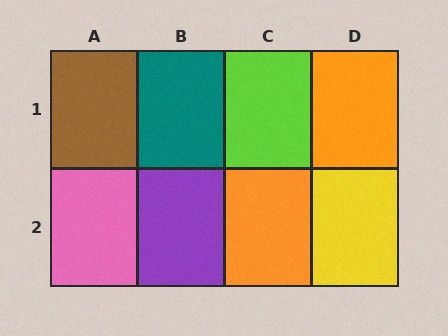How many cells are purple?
1 cell is purple.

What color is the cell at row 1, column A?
Brown.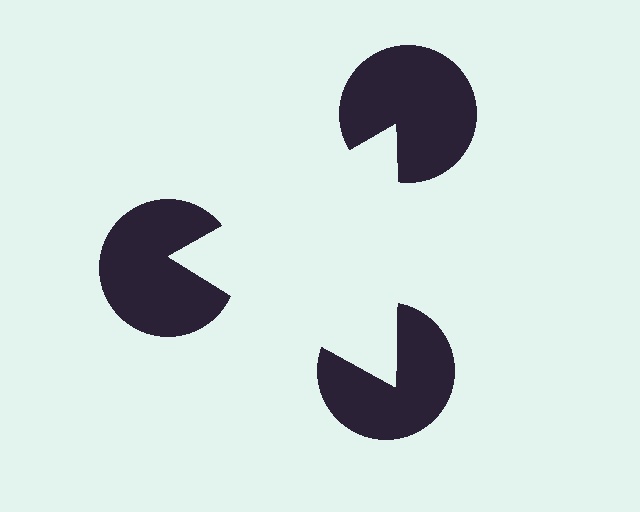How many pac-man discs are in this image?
There are 3 — one at each vertex of the illusory triangle.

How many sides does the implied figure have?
3 sides.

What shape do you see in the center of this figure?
An illusory triangle — its edges are inferred from the aligned wedge cuts in the pac-man discs, not physically drawn.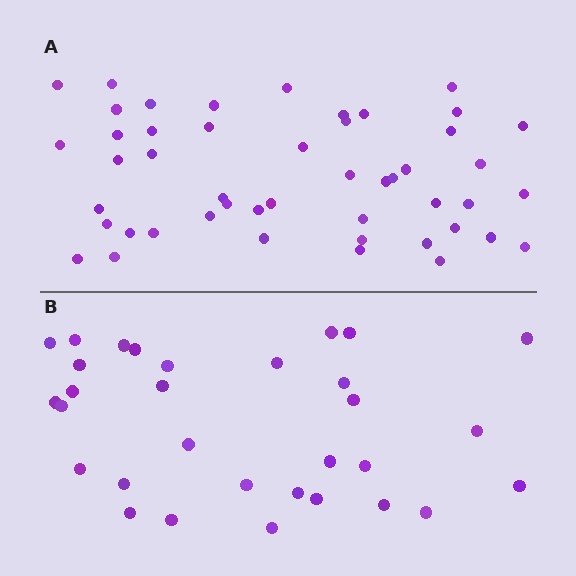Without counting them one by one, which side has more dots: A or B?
Region A (the top region) has more dots.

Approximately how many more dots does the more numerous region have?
Region A has approximately 15 more dots than region B.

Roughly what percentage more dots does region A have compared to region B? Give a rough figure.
About 55% more.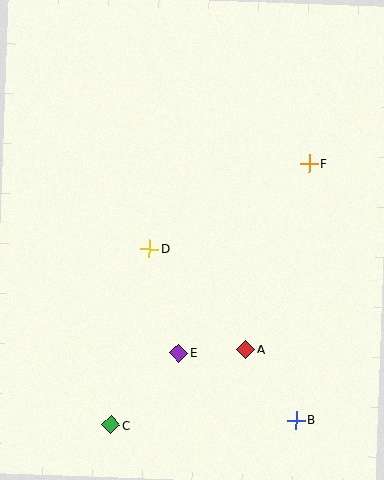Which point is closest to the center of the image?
Point D at (150, 249) is closest to the center.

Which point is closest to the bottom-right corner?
Point B is closest to the bottom-right corner.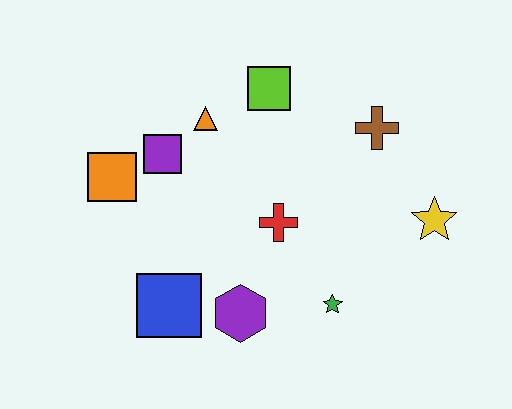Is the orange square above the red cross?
Yes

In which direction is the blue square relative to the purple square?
The blue square is below the purple square.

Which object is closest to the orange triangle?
The purple square is closest to the orange triangle.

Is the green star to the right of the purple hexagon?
Yes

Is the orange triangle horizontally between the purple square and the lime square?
Yes